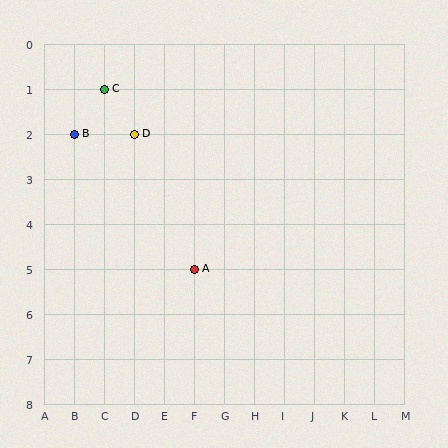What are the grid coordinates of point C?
Point C is at grid coordinates (C, 1).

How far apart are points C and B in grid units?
Points C and B are 1 column and 1 row apart (about 1.4 grid units diagonally).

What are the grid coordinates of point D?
Point D is at grid coordinates (D, 2).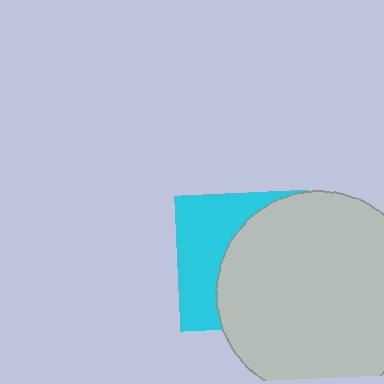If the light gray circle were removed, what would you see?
You would see the complete cyan square.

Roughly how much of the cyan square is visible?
A small part of it is visible (roughly 41%).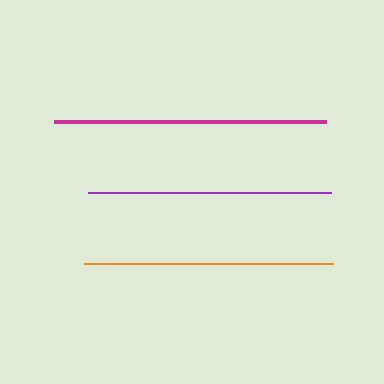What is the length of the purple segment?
The purple segment is approximately 243 pixels long.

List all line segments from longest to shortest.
From longest to shortest: magenta, orange, purple.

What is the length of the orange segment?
The orange segment is approximately 249 pixels long.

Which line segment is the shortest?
The purple line is the shortest at approximately 243 pixels.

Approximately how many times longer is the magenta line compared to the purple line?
The magenta line is approximately 1.1 times the length of the purple line.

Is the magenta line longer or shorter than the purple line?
The magenta line is longer than the purple line.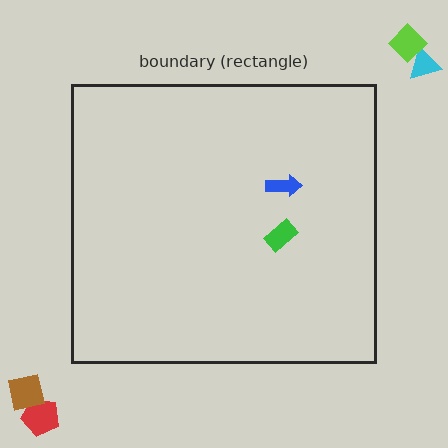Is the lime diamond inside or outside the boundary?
Outside.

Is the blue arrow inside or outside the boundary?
Inside.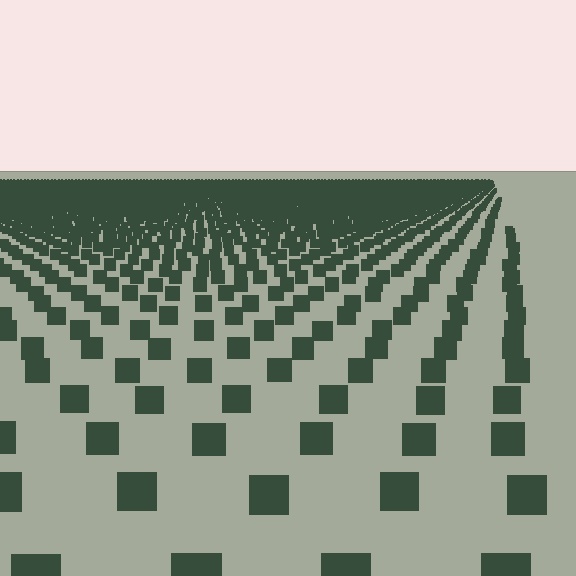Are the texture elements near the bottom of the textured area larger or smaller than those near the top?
Larger. Near the bottom, elements are closer to the viewer and appear at a bigger on-screen size.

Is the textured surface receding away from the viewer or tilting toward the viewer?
The surface is receding away from the viewer. Texture elements get smaller and denser toward the top.